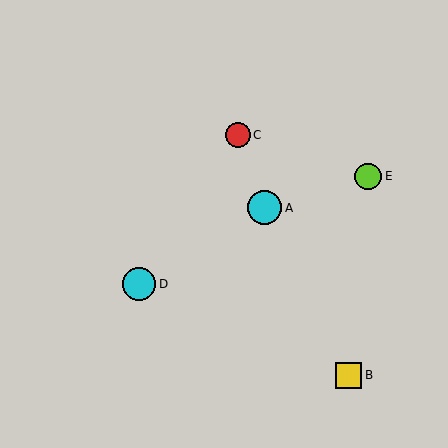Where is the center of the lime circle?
The center of the lime circle is at (368, 176).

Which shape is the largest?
The cyan circle (labeled A) is the largest.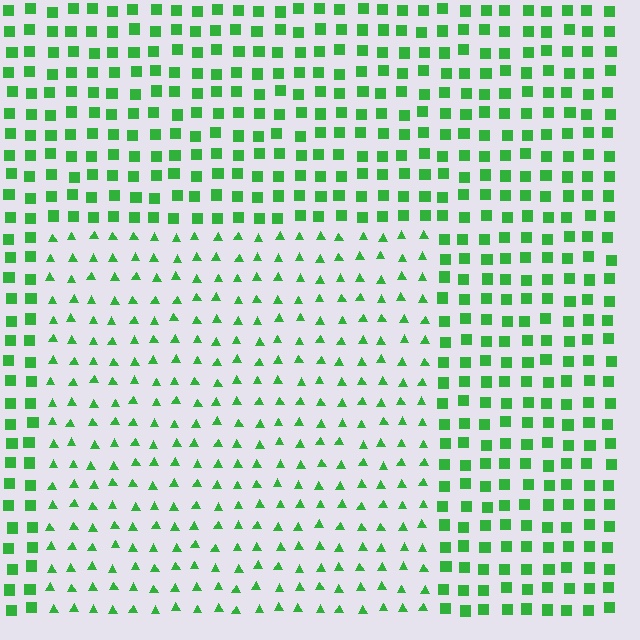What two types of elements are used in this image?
The image uses triangles inside the rectangle region and squares outside it.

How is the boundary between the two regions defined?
The boundary is defined by a change in element shape: triangles inside vs. squares outside. All elements share the same color and spacing.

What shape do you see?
I see a rectangle.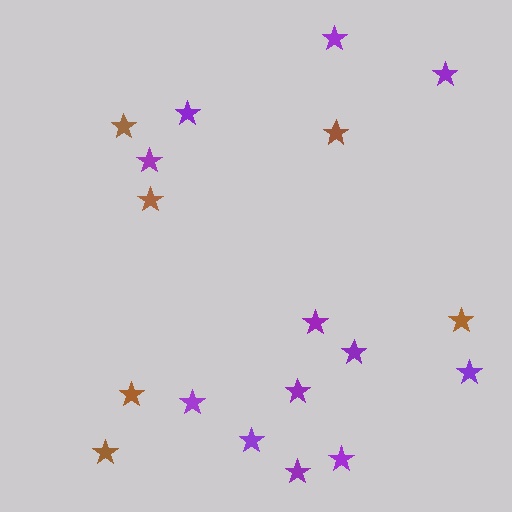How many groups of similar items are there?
There are 2 groups: one group of brown stars (6) and one group of purple stars (12).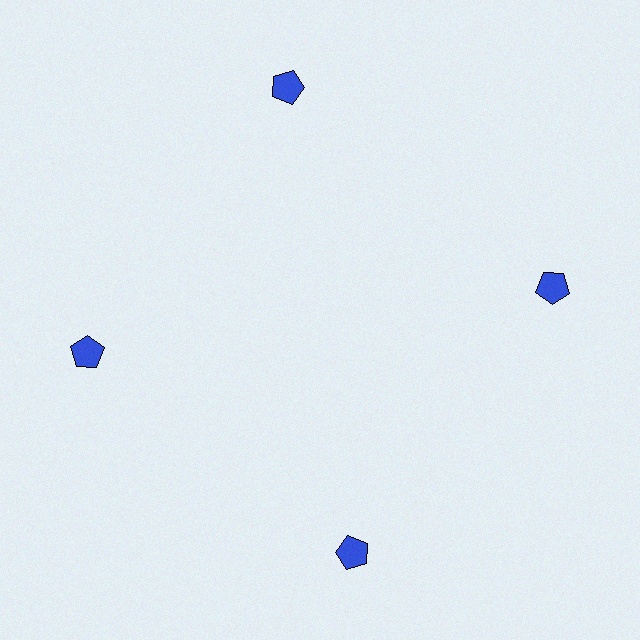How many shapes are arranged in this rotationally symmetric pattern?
There are 4 shapes, arranged in 4 groups of 1.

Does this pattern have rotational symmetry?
Yes, this pattern has 4-fold rotational symmetry. It looks the same after rotating 90 degrees around the center.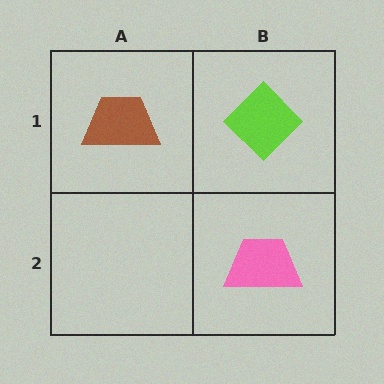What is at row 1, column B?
A lime diamond.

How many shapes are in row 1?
2 shapes.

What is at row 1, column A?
A brown trapezoid.